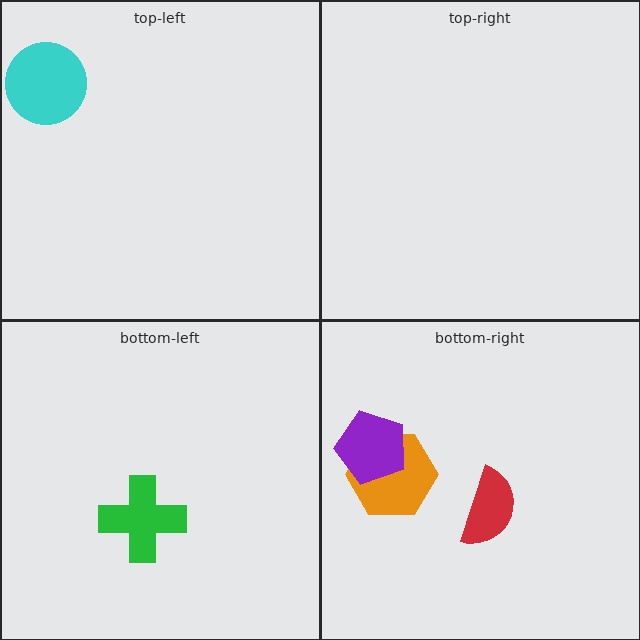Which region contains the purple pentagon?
The bottom-right region.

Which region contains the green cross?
The bottom-left region.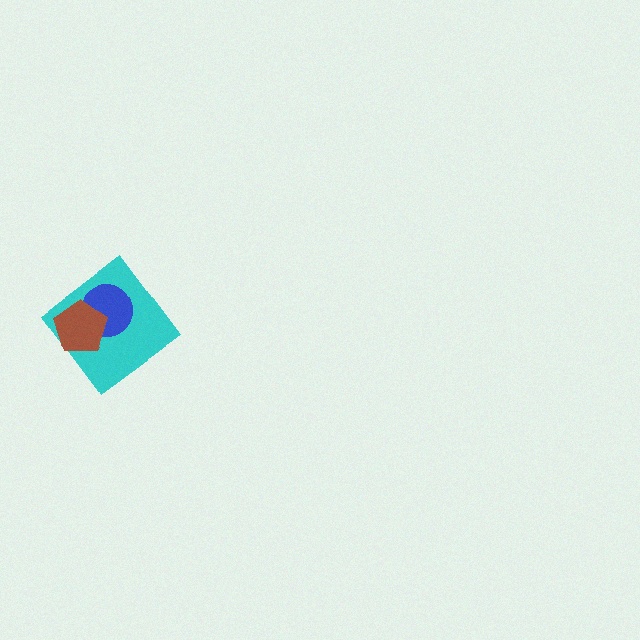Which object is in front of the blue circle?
The brown pentagon is in front of the blue circle.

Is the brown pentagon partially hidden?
No, no other shape covers it.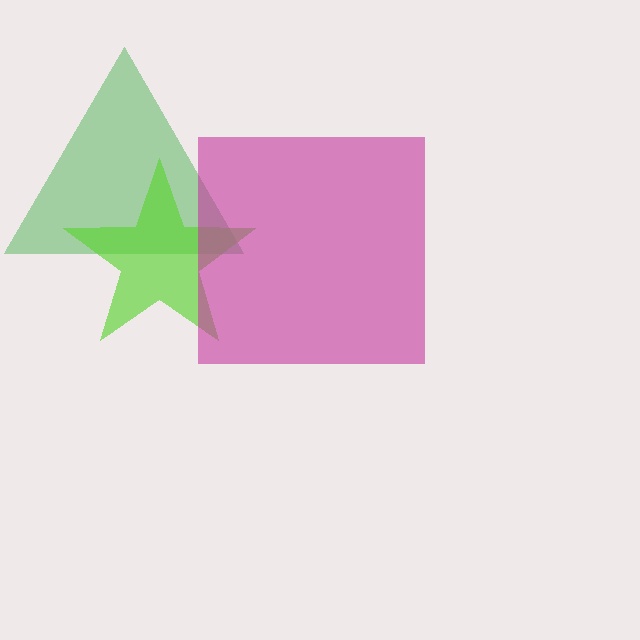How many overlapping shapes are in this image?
There are 3 overlapping shapes in the image.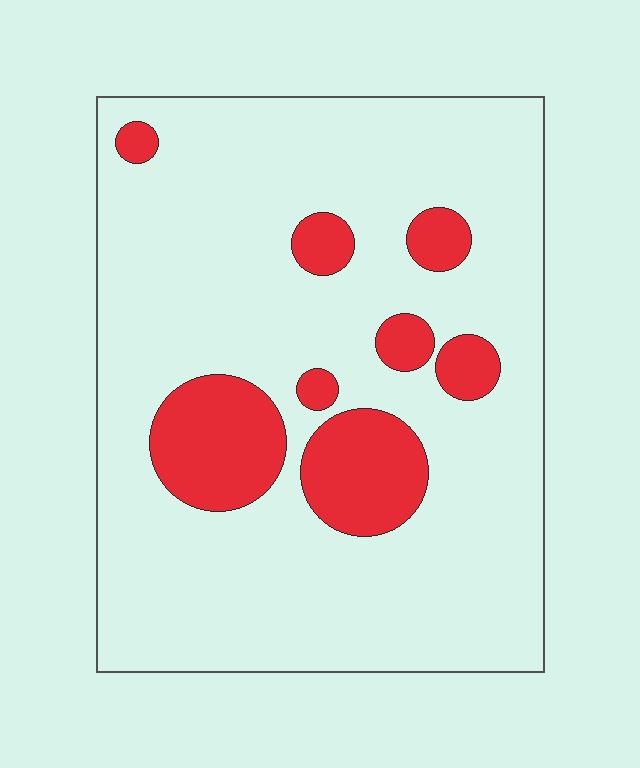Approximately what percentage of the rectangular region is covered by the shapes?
Approximately 15%.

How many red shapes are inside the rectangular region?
8.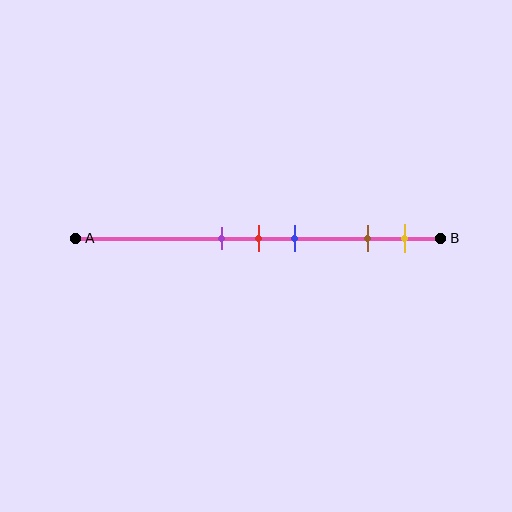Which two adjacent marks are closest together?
The purple and red marks are the closest adjacent pair.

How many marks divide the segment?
There are 5 marks dividing the segment.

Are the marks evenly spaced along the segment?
No, the marks are not evenly spaced.